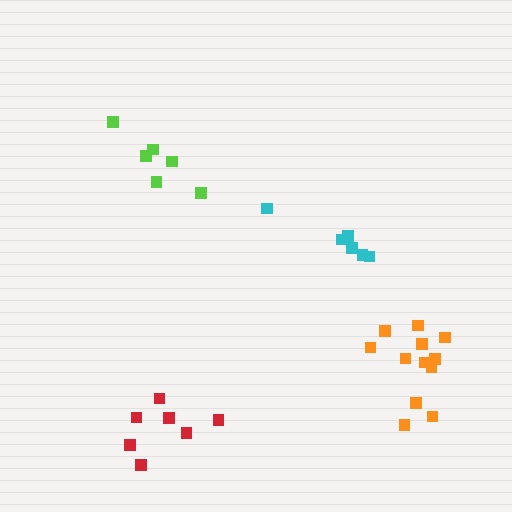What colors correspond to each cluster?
The clusters are colored: lime, cyan, orange, red.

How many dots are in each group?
Group 1: 6 dots, Group 2: 6 dots, Group 3: 12 dots, Group 4: 7 dots (31 total).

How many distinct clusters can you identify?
There are 4 distinct clusters.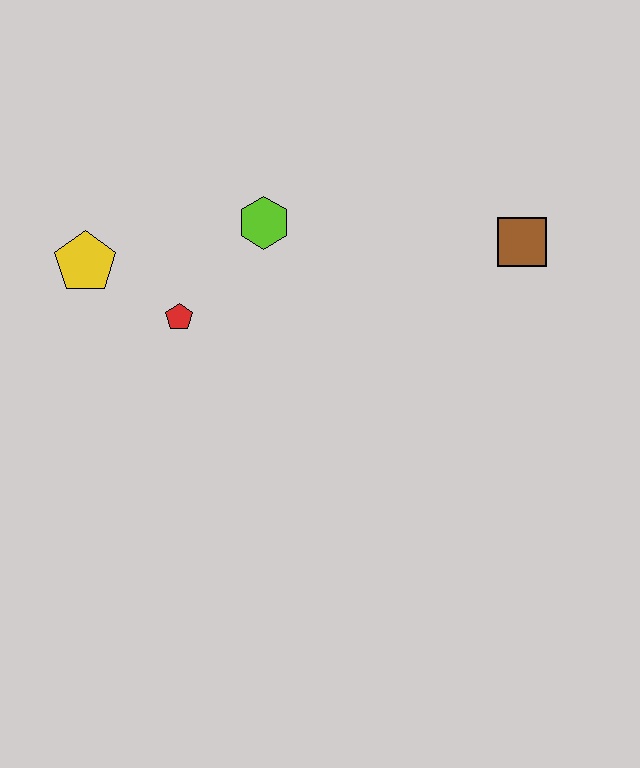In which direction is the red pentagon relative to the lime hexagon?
The red pentagon is below the lime hexagon.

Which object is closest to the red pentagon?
The yellow pentagon is closest to the red pentagon.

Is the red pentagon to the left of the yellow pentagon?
No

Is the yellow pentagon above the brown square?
No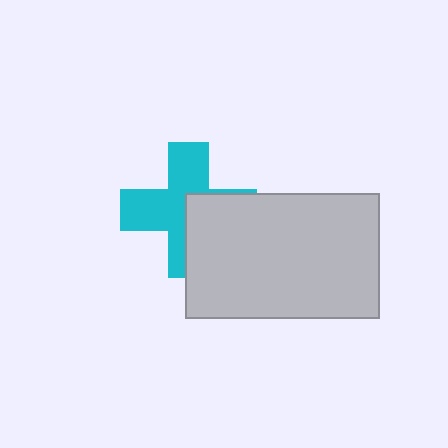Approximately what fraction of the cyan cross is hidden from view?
Roughly 39% of the cyan cross is hidden behind the light gray rectangle.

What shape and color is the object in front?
The object in front is a light gray rectangle.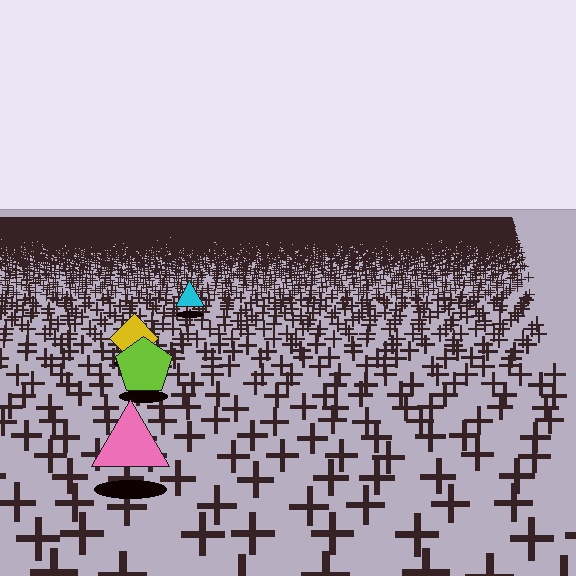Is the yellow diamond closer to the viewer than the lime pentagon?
No. The lime pentagon is closer — you can tell from the texture gradient: the ground texture is coarser near it.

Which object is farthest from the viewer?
The cyan triangle is farthest from the viewer. It appears smaller and the ground texture around it is denser.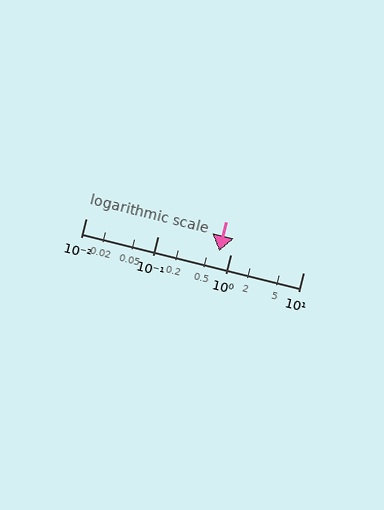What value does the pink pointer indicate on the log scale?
The pointer indicates approximately 0.7.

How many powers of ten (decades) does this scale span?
The scale spans 3 decades, from 0.01 to 10.